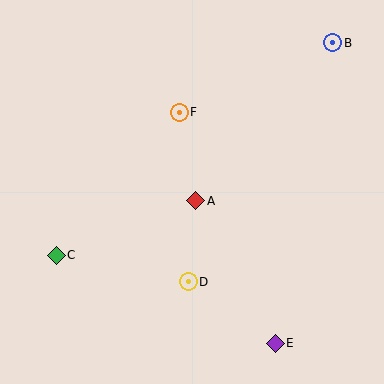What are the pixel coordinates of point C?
Point C is at (56, 255).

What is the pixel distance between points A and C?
The distance between A and C is 150 pixels.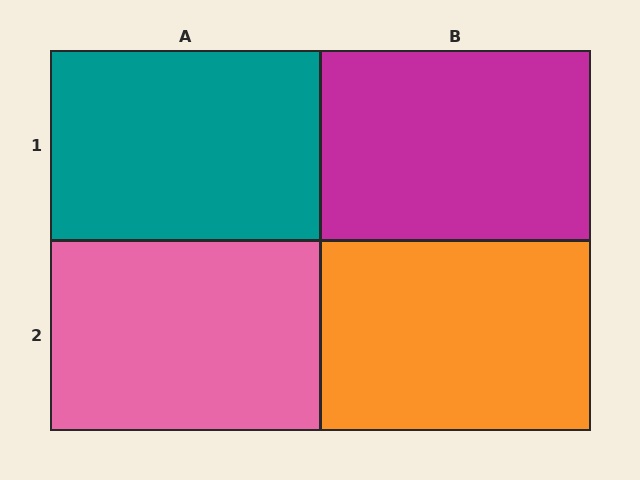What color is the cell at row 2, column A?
Pink.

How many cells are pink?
1 cell is pink.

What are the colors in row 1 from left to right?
Teal, magenta.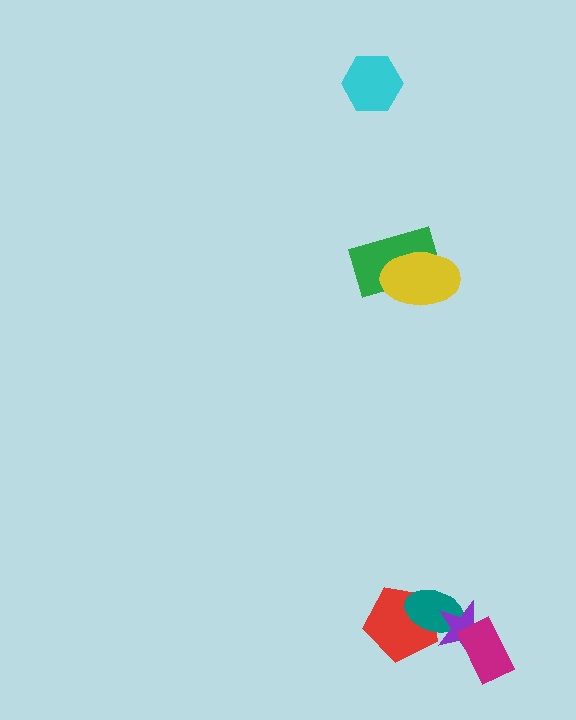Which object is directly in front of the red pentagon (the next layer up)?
The teal ellipse is directly in front of the red pentagon.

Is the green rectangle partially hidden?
Yes, it is partially covered by another shape.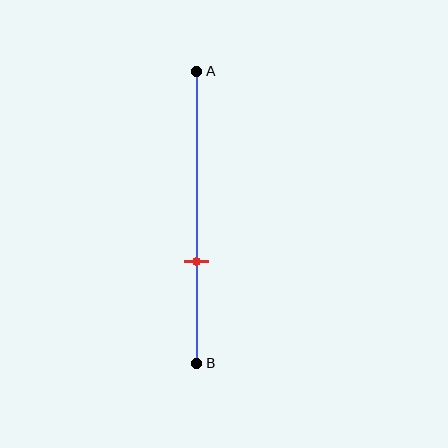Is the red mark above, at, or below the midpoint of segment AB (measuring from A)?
The red mark is below the midpoint of segment AB.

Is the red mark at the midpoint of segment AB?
No, the mark is at about 65% from A, not at the 50% midpoint.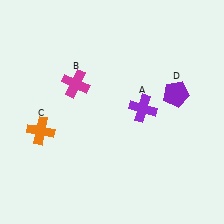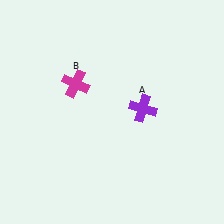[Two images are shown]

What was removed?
The purple pentagon (D), the orange cross (C) were removed in Image 2.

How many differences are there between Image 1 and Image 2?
There are 2 differences between the two images.